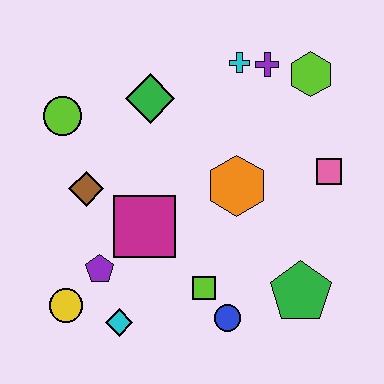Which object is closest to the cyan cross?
The purple cross is closest to the cyan cross.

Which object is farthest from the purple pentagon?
The lime hexagon is farthest from the purple pentagon.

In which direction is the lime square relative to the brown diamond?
The lime square is to the right of the brown diamond.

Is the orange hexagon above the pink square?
No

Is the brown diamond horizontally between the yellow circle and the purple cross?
Yes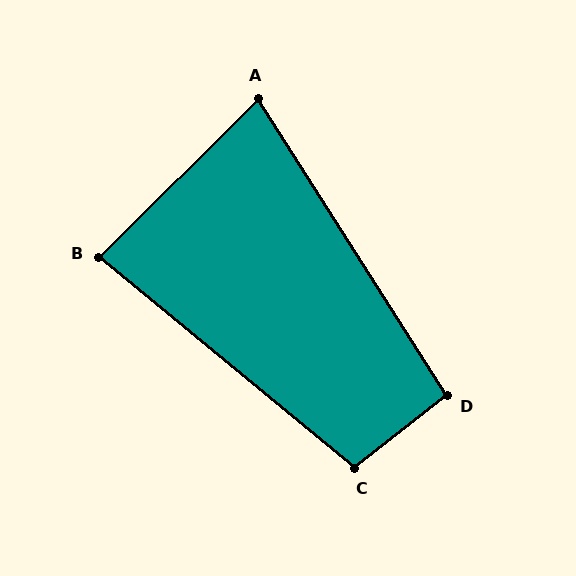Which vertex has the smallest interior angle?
A, at approximately 78 degrees.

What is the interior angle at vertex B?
Approximately 84 degrees (acute).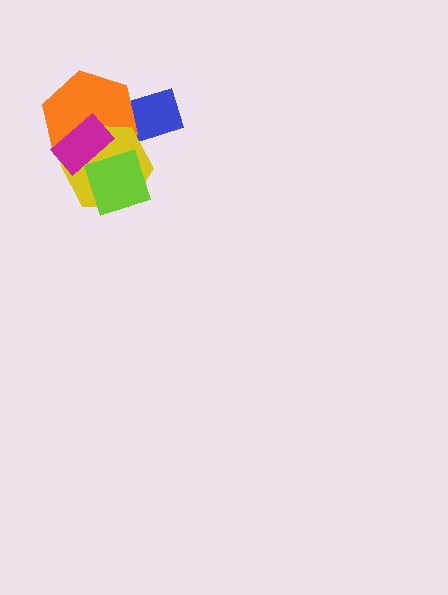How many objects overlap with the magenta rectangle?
2 objects overlap with the magenta rectangle.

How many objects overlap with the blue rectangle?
2 objects overlap with the blue rectangle.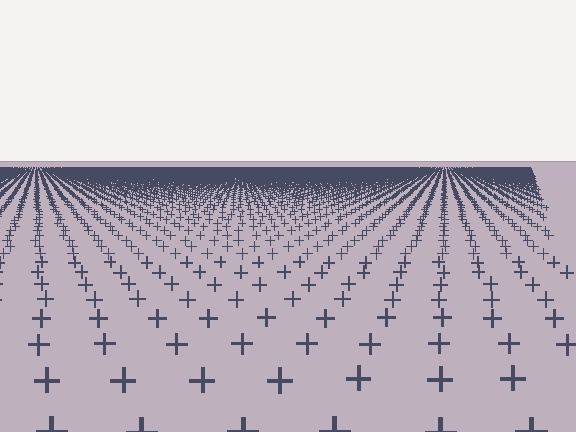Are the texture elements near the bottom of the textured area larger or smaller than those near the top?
Larger. Near the bottom, elements are closer to the viewer and appear at a bigger on-screen size.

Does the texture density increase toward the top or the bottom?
Density increases toward the top.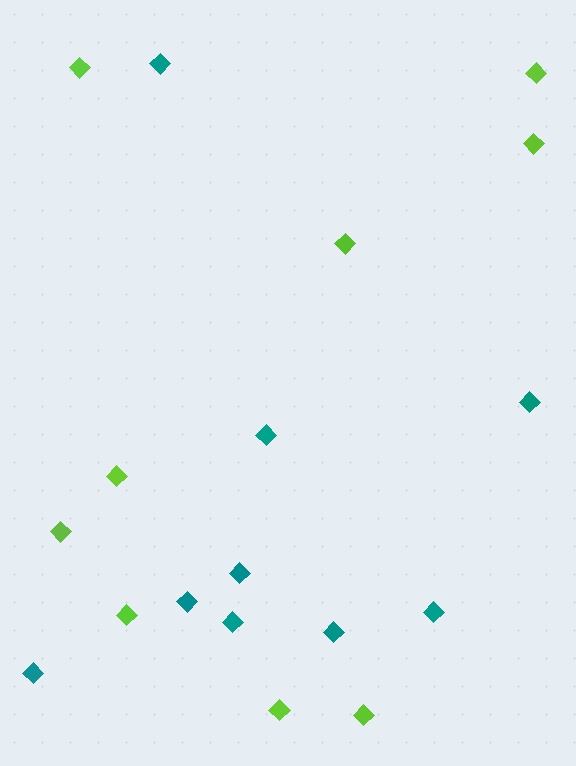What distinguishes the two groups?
There are 2 groups: one group of lime diamonds (9) and one group of teal diamonds (9).